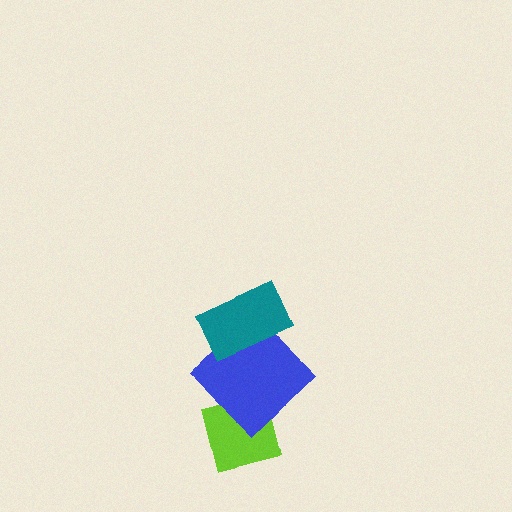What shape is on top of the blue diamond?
The teal rectangle is on top of the blue diamond.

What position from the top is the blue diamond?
The blue diamond is 2nd from the top.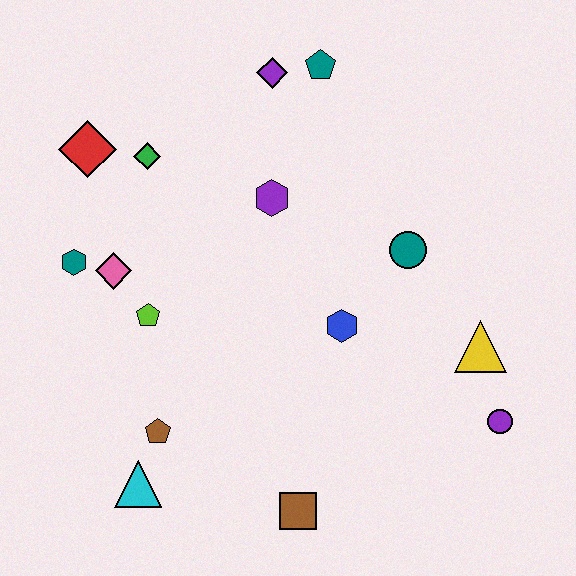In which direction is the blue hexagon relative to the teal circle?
The blue hexagon is below the teal circle.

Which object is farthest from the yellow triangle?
The red diamond is farthest from the yellow triangle.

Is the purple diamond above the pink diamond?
Yes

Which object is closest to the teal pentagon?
The purple diamond is closest to the teal pentagon.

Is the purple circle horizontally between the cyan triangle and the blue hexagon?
No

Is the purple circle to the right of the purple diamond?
Yes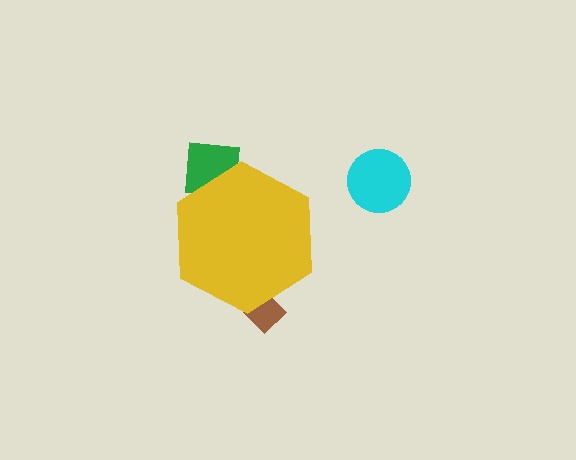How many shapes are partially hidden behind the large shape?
2 shapes are partially hidden.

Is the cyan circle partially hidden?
No, the cyan circle is fully visible.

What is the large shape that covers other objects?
A yellow hexagon.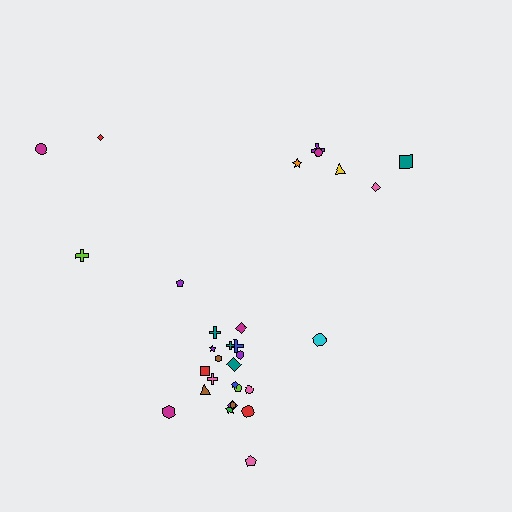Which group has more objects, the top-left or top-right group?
The top-right group.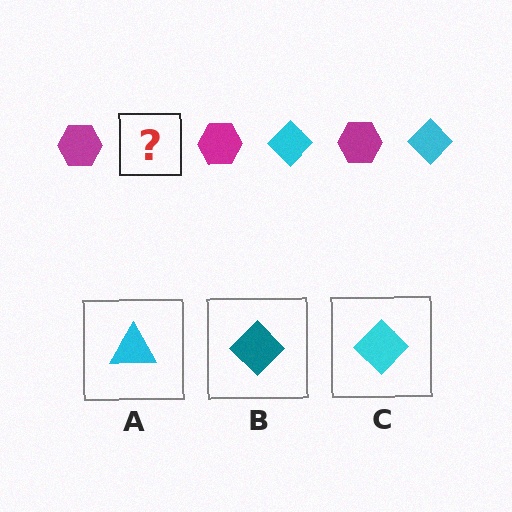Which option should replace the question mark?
Option C.